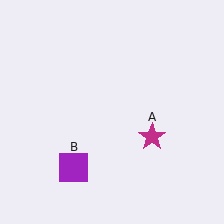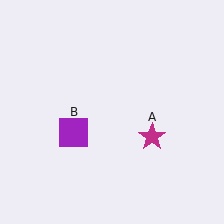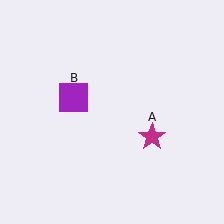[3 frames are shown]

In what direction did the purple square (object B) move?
The purple square (object B) moved up.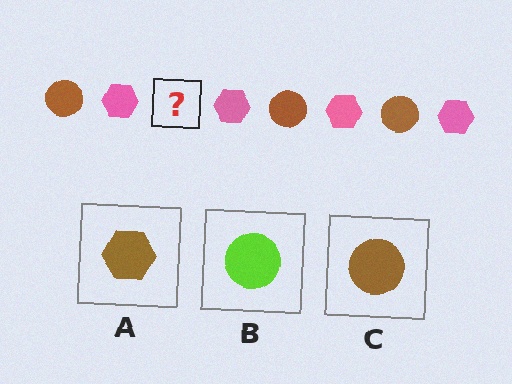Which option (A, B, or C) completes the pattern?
C.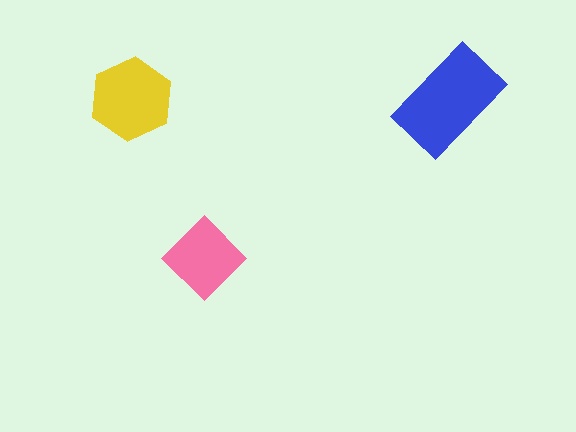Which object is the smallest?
The pink diamond.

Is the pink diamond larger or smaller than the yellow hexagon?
Smaller.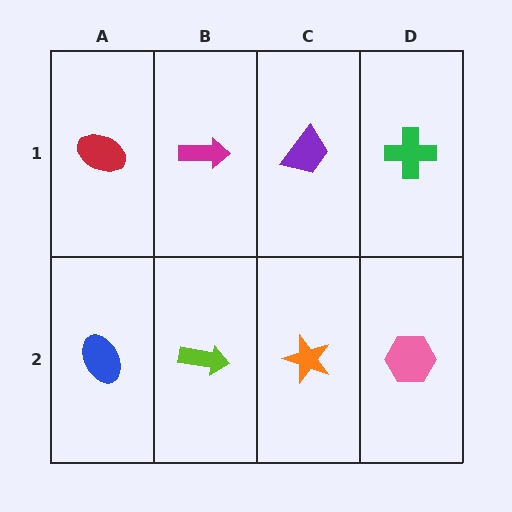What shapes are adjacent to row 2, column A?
A red ellipse (row 1, column A), a lime arrow (row 2, column B).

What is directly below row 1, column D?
A pink hexagon.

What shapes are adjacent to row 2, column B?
A magenta arrow (row 1, column B), a blue ellipse (row 2, column A), an orange star (row 2, column C).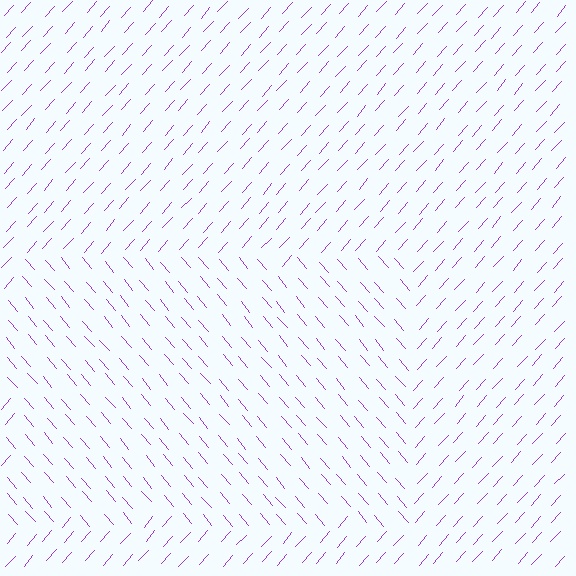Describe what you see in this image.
The image is filled with small purple line segments. A rectangle region in the image has lines oriented differently from the surrounding lines, creating a visible texture boundary.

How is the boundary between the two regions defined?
The boundary is defined purely by a change in line orientation (approximately 82 degrees difference). All lines are the same color and thickness.